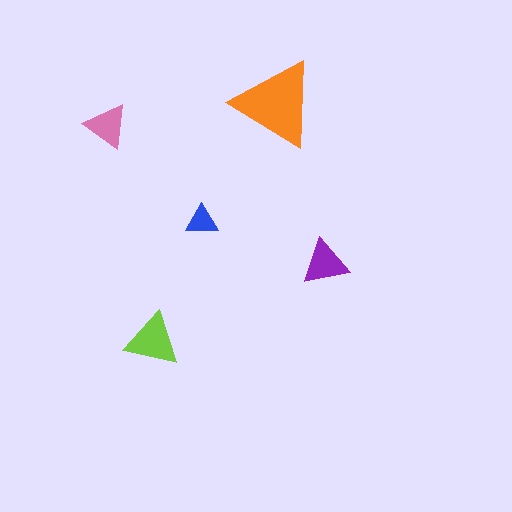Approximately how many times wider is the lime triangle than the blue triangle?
About 1.5 times wider.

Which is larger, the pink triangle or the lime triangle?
The lime one.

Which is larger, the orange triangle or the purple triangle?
The orange one.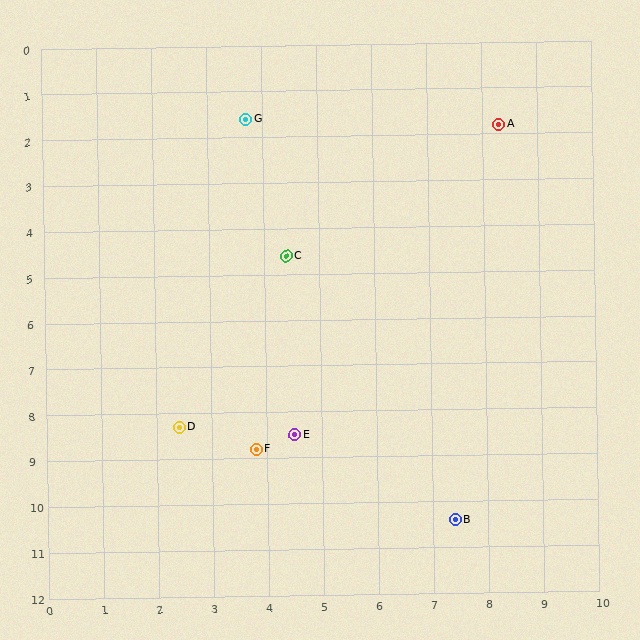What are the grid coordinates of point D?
Point D is at approximately (2.4, 8.3).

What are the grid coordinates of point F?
Point F is at approximately (3.8, 8.8).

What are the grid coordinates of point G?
Point G is at approximately (3.7, 1.6).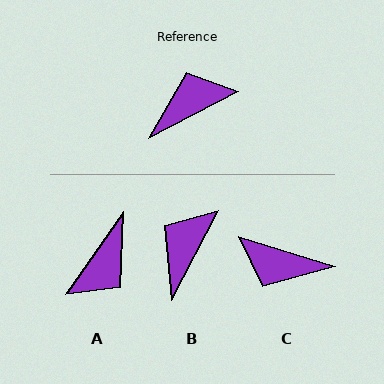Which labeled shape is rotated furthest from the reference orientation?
A, about 152 degrees away.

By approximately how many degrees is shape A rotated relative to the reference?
Approximately 152 degrees clockwise.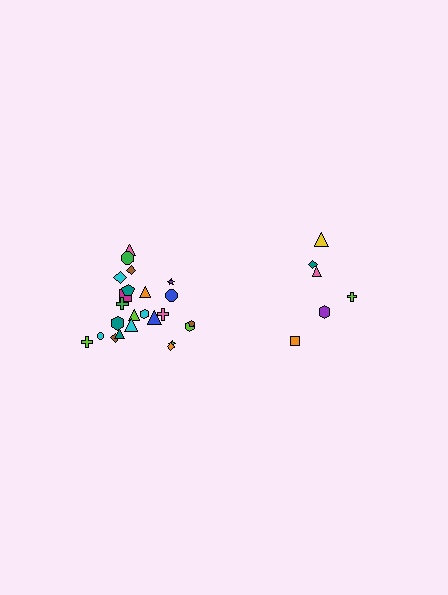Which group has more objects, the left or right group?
The left group.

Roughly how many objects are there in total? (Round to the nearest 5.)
Roughly 30 objects in total.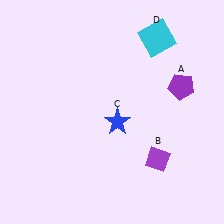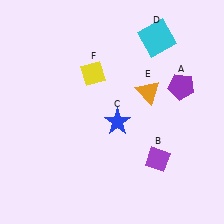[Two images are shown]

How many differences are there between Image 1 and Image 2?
There are 2 differences between the two images.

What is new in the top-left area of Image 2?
A yellow diamond (F) was added in the top-left area of Image 2.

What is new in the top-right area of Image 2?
An orange triangle (E) was added in the top-right area of Image 2.